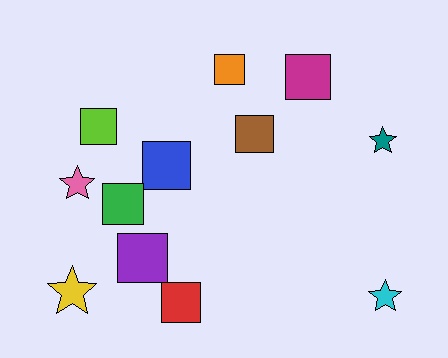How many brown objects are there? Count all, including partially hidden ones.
There is 1 brown object.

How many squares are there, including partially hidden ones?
There are 8 squares.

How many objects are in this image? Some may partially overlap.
There are 12 objects.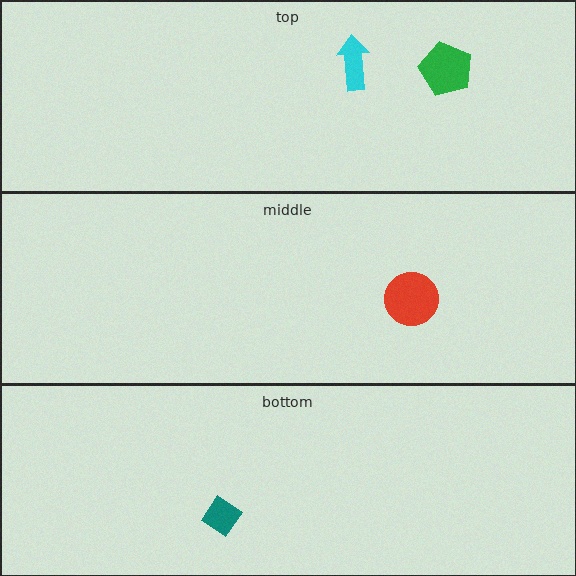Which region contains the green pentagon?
The top region.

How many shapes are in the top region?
2.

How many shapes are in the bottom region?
1.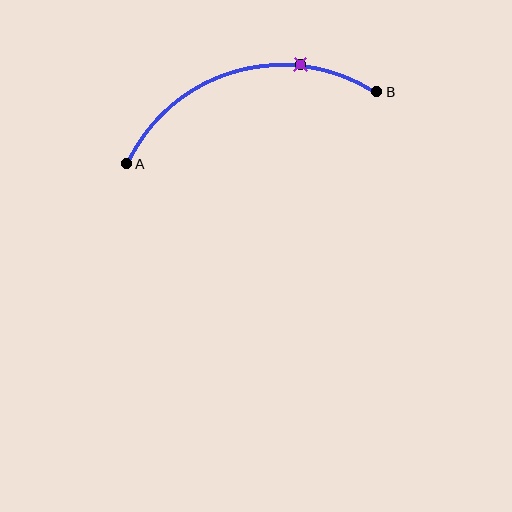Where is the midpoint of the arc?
The arc midpoint is the point on the curve farthest from the straight line joining A and B. It sits above that line.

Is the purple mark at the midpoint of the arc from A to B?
No. The purple mark lies on the arc but is closer to endpoint B. The arc midpoint would be at the point on the curve equidistant along the arc from both A and B.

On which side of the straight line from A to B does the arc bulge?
The arc bulges above the straight line connecting A and B.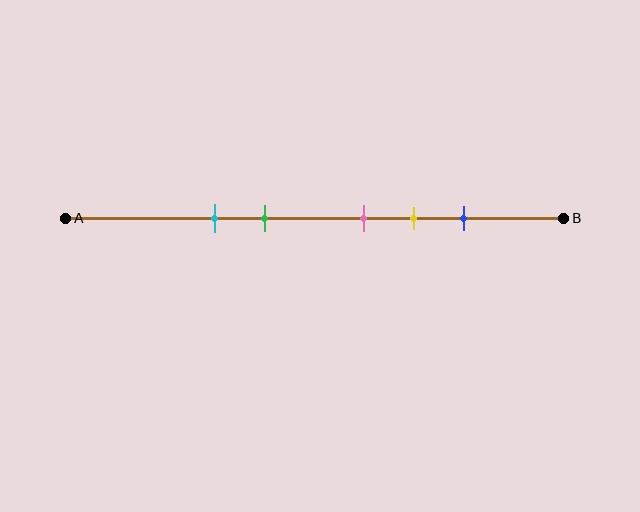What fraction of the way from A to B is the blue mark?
The blue mark is approximately 80% (0.8) of the way from A to B.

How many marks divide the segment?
There are 5 marks dividing the segment.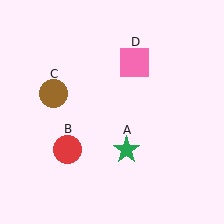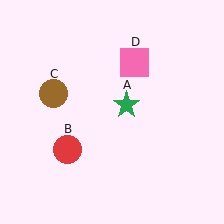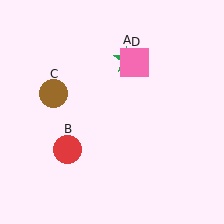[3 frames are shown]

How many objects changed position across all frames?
1 object changed position: green star (object A).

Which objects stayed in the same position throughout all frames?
Red circle (object B) and brown circle (object C) and pink square (object D) remained stationary.